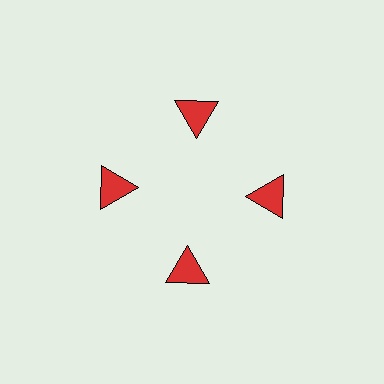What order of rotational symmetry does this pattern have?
This pattern has 4-fold rotational symmetry.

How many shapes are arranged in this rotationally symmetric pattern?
There are 4 shapes, arranged in 4 groups of 1.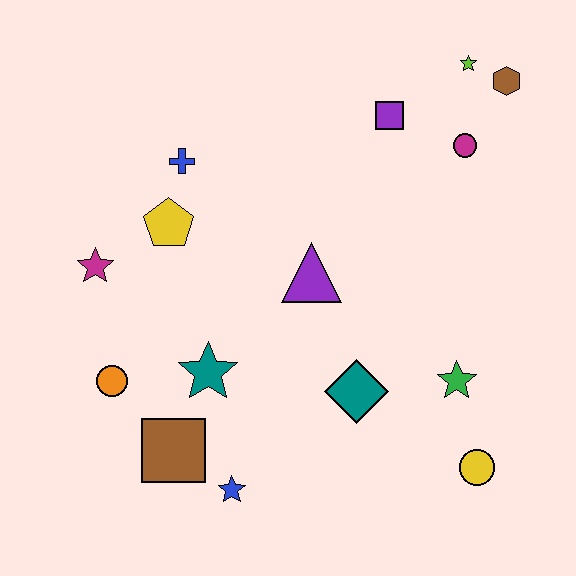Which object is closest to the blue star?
The brown square is closest to the blue star.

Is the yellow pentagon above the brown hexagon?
No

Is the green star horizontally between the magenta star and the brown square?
No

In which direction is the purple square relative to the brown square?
The purple square is above the brown square.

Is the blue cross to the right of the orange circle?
Yes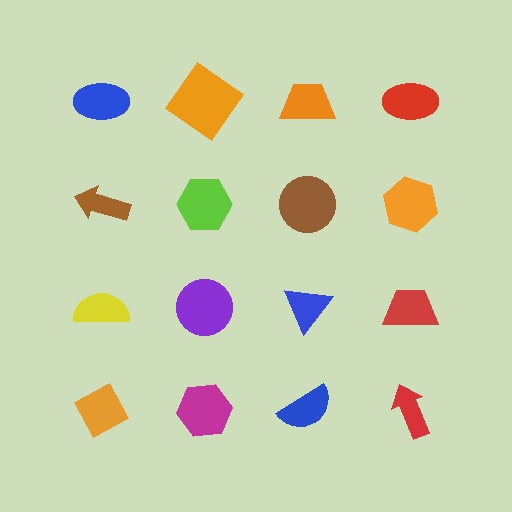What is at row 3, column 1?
A yellow semicircle.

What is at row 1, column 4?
A red ellipse.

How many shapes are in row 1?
4 shapes.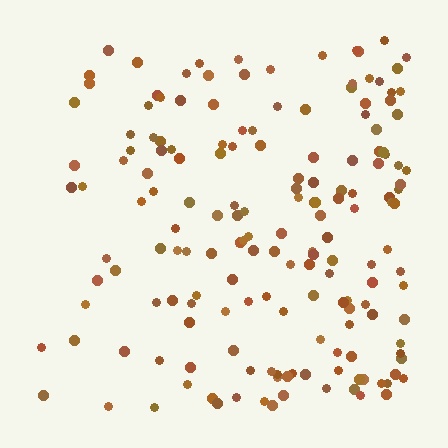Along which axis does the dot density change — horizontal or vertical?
Horizontal.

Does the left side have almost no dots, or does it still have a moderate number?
Still a moderate number, just noticeably fewer than the right.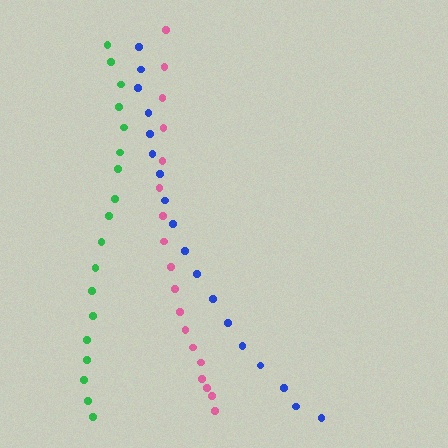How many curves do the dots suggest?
There are 3 distinct paths.